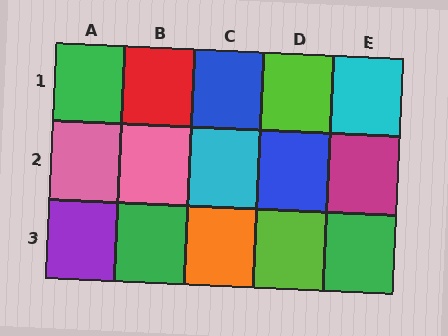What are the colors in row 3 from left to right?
Purple, green, orange, lime, green.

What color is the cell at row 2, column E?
Magenta.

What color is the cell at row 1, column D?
Lime.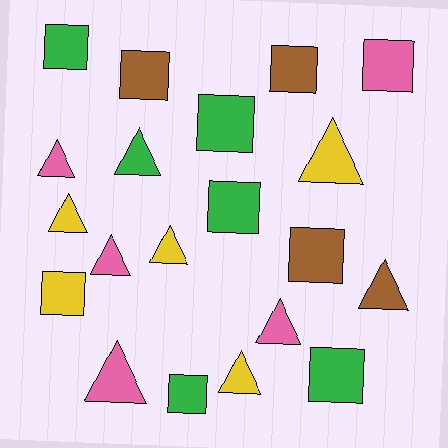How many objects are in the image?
There are 20 objects.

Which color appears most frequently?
Green, with 6 objects.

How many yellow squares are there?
There is 1 yellow square.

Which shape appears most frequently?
Square, with 10 objects.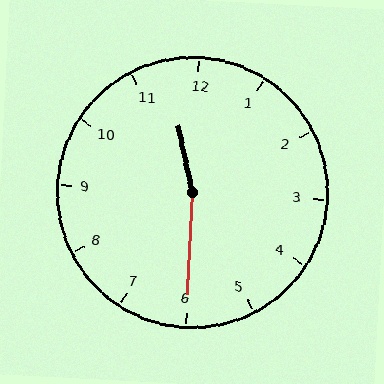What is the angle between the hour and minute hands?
Approximately 165 degrees.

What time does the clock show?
11:30.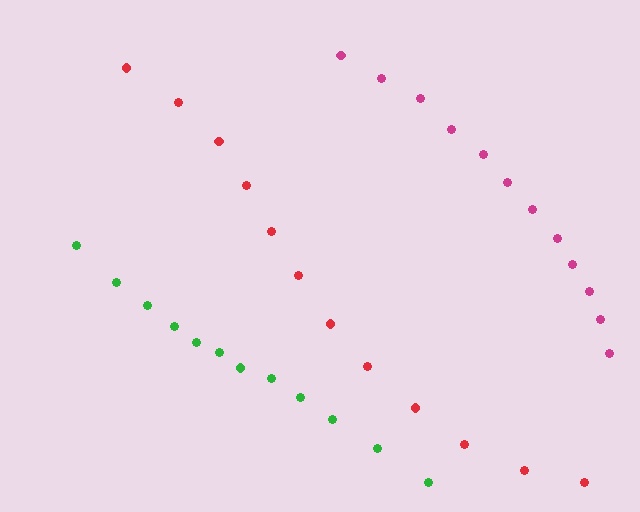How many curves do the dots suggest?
There are 3 distinct paths.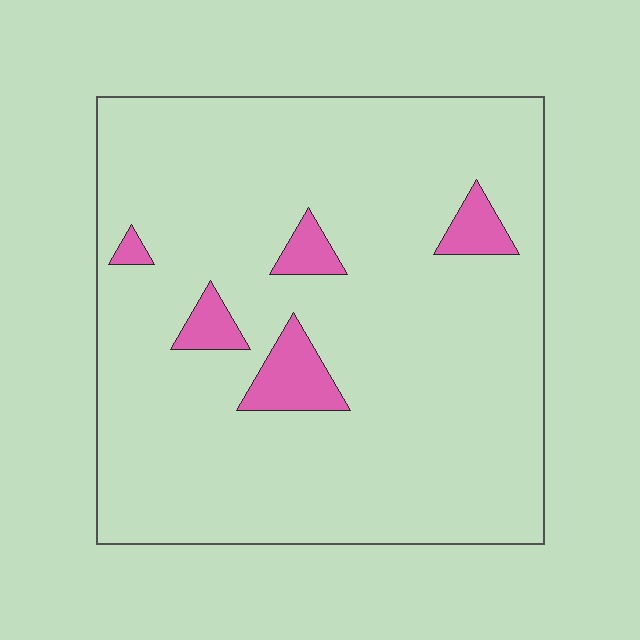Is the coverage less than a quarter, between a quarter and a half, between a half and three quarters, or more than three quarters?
Less than a quarter.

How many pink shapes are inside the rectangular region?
5.